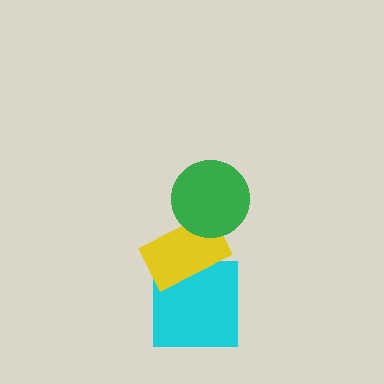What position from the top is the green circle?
The green circle is 1st from the top.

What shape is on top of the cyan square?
The yellow rectangle is on top of the cyan square.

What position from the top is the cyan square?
The cyan square is 3rd from the top.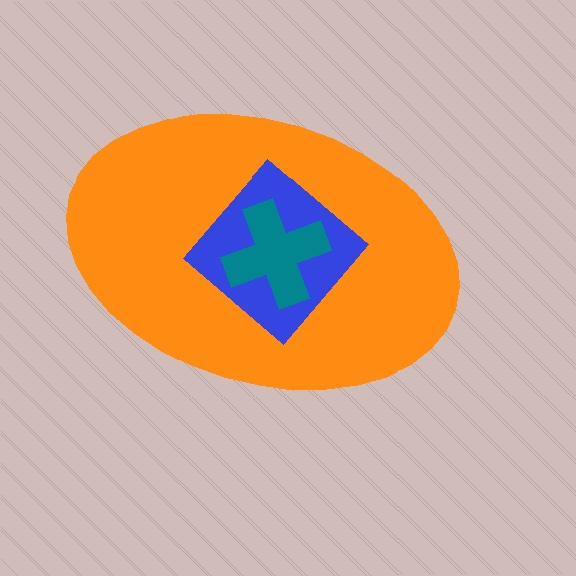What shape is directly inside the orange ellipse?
The blue diamond.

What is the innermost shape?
The teal cross.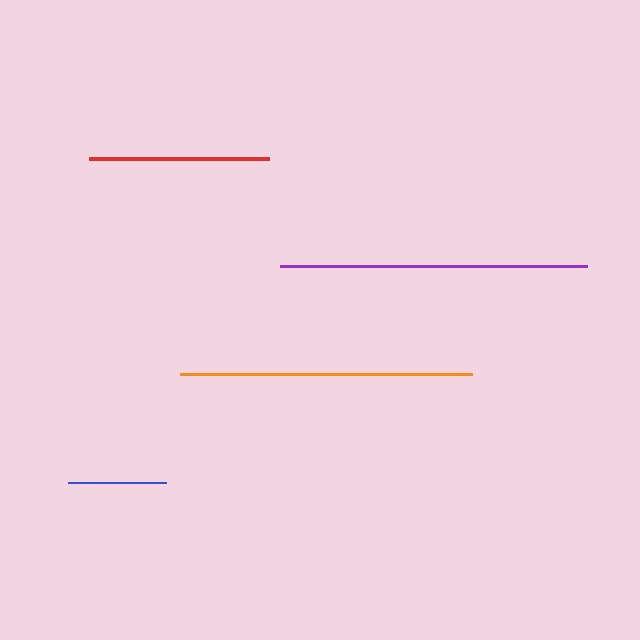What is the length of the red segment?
The red segment is approximately 180 pixels long.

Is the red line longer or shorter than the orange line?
The orange line is longer than the red line.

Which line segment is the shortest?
The blue line is the shortest at approximately 98 pixels.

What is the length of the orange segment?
The orange segment is approximately 292 pixels long.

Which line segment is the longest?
The purple line is the longest at approximately 307 pixels.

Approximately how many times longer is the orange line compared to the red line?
The orange line is approximately 1.6 times the length of the red line.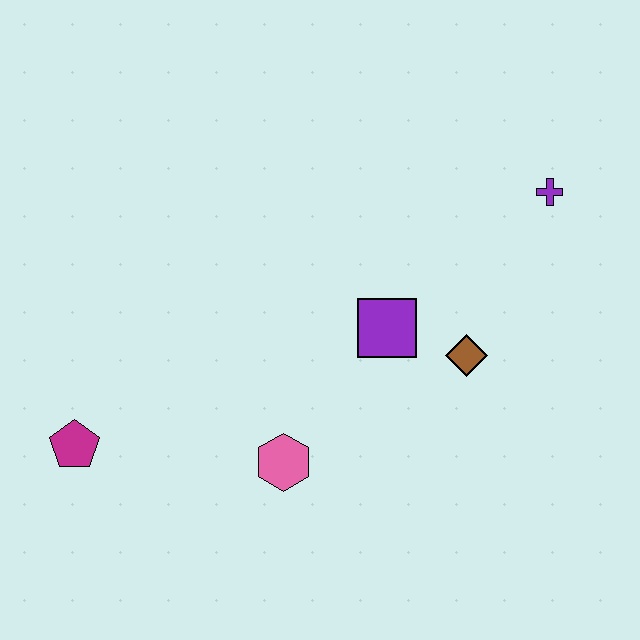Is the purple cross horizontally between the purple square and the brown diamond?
No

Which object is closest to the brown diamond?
The purple square is closest to the brown diamond.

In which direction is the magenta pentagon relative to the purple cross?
The magenta pentagon is to the left of the purple cross.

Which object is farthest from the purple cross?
The magenta pentagon is farthest from the purple cross.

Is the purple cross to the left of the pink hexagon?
No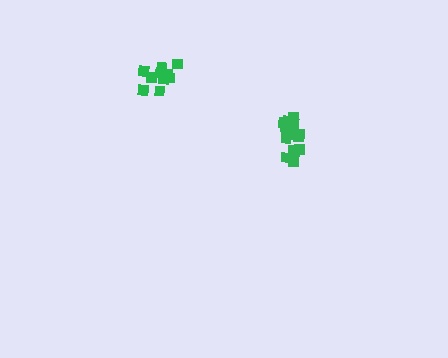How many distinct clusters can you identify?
There are 2 distinct clusters.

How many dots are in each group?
Group 1: 15 dots, Group 2: 11 dots (26 total).